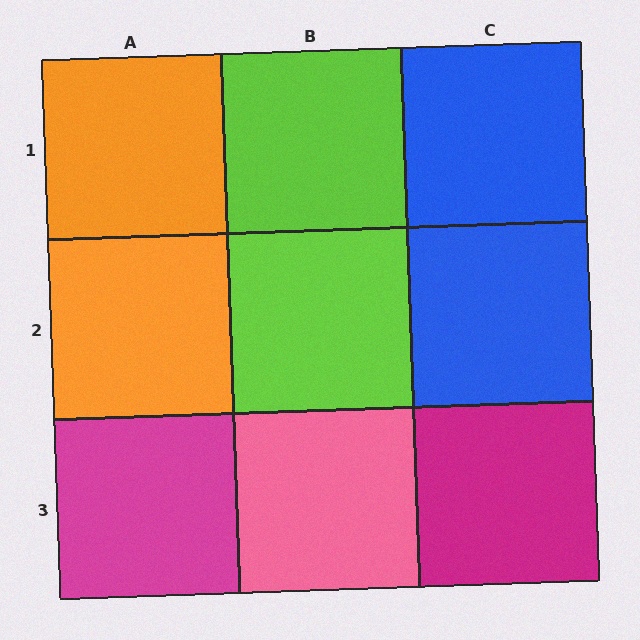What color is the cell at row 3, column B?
Pink.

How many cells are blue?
2 cells are blue.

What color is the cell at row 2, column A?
Orange.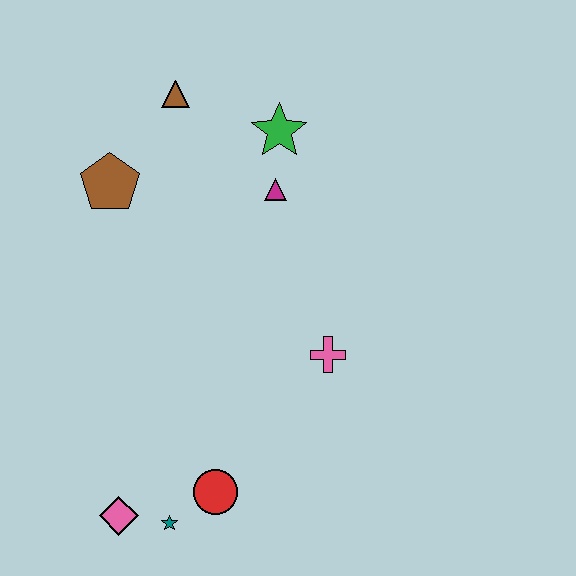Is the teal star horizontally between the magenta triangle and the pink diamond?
Yes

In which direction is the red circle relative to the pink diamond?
The red circle is to the right of the pink diamond.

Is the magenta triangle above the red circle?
Yes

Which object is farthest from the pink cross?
The brown triangle is farthest from the pink cross.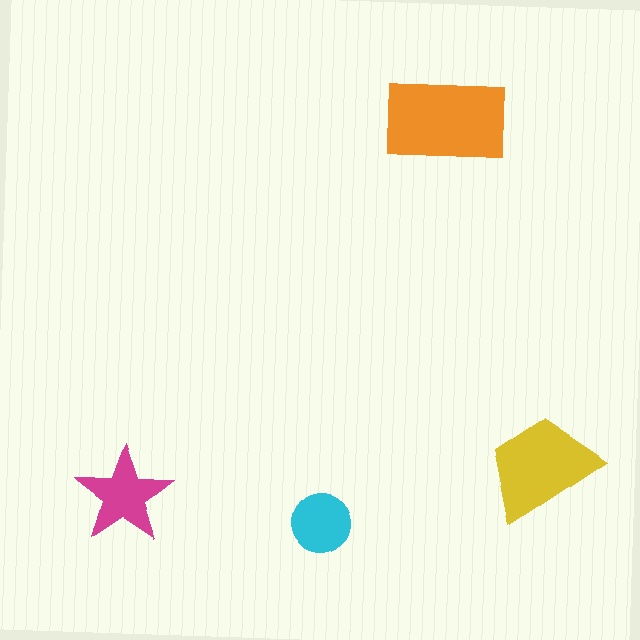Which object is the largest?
The orange rectangle.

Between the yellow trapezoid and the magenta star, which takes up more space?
The yellow trapezoid.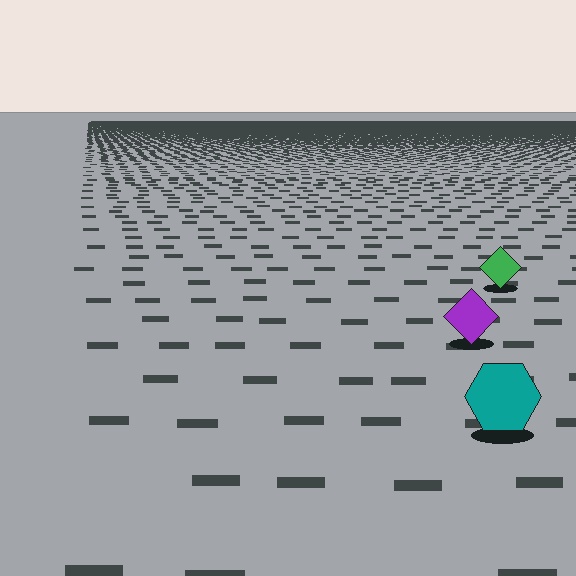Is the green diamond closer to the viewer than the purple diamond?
No. The purple diamond is closer — you can tell from the texture gradient: the ground texture is coarser near it.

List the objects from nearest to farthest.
From nearest to farthest: the teal hexagon, the purple diamond, the green diamond.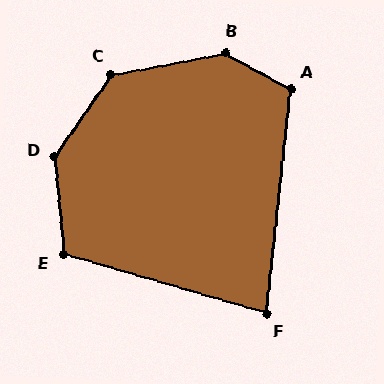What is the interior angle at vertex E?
Approximately 112 degrees (obtuse).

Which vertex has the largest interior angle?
B, at approximately 141 degrees.